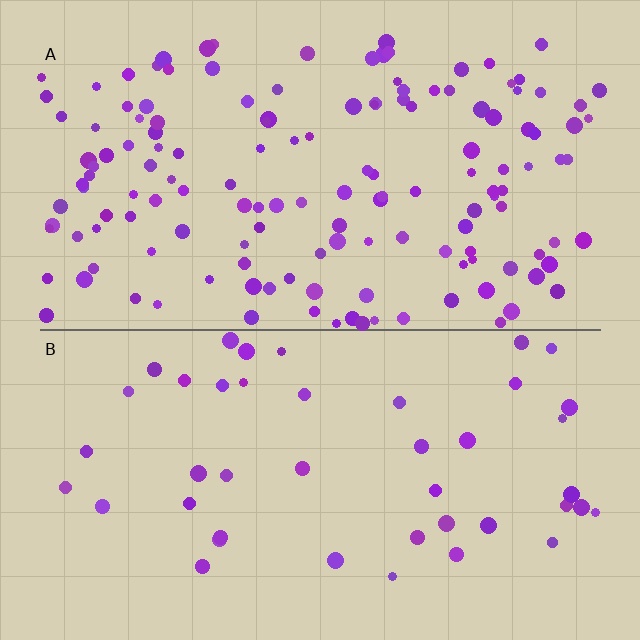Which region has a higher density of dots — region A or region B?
A (the top).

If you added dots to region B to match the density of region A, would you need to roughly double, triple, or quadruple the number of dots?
Approximately triple.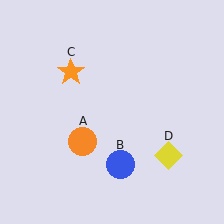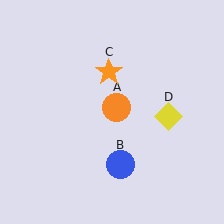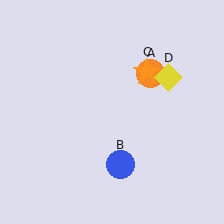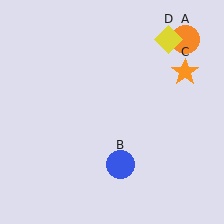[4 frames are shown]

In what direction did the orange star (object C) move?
The orange star (object C) moved right.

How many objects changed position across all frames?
3 objects changed position: orange circle (object A), orange star (object C), yellow diamond (object D).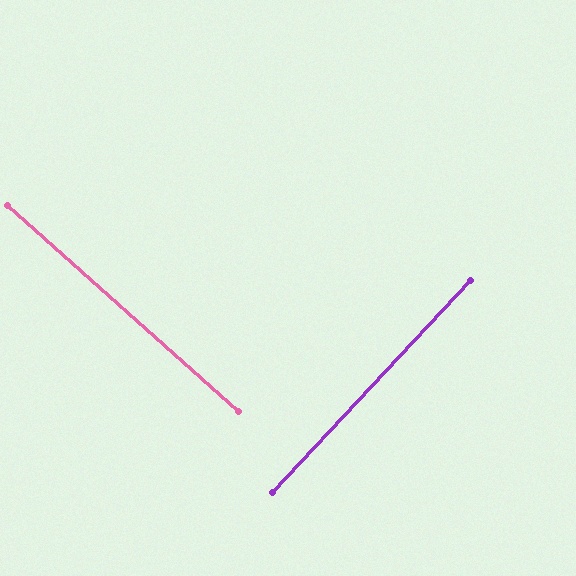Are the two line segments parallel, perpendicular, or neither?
Perpendicular — they meet at approximately 89°.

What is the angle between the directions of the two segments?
Approximately 89 degrees.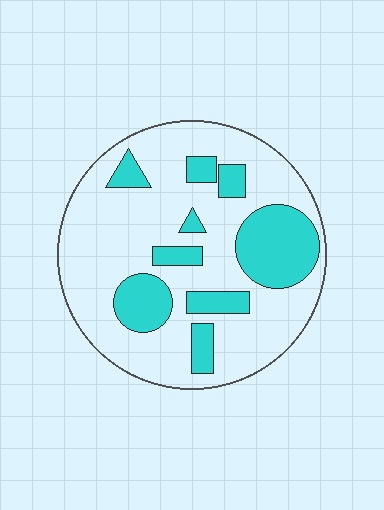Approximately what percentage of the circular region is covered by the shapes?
Approximately 25%.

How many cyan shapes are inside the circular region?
9.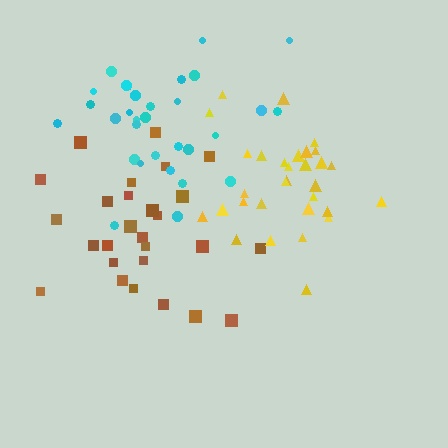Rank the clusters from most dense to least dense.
yellow, cyan, brown.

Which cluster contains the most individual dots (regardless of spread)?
Yellow (31).